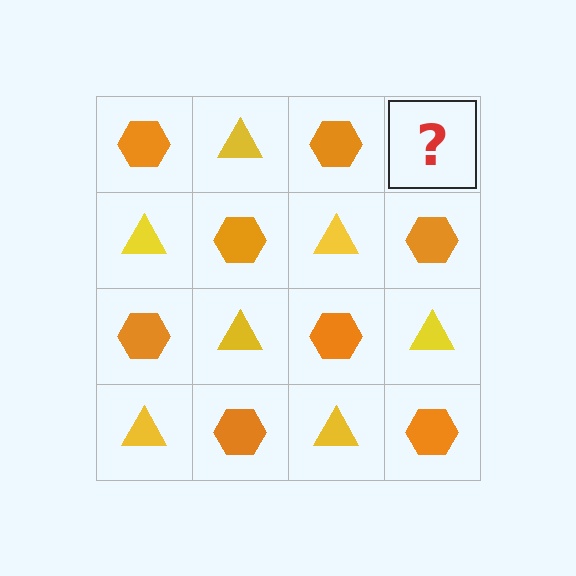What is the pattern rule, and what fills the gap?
The rule is that it alternates orange hexagon and yellow triangle in a checkerboard pattern. The gap should be filled with a yellow triangle.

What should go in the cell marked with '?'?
The missing cell should contain a yellow triangle.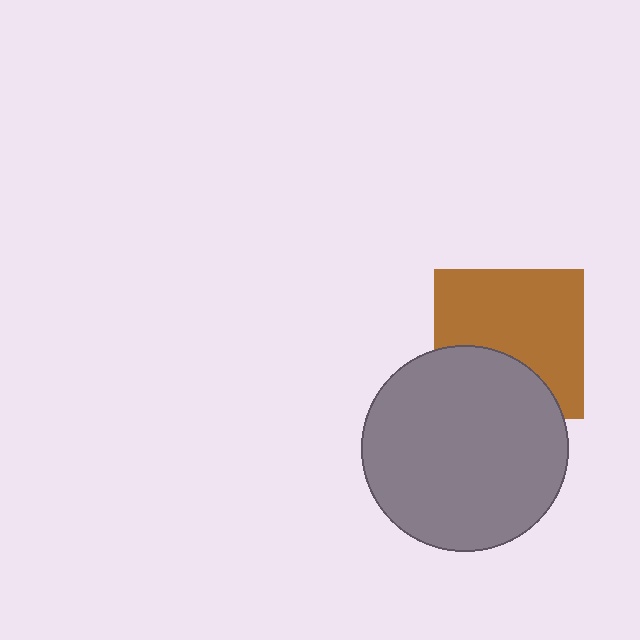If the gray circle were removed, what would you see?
You would see the complete brown square.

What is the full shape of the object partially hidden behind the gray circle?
The partially hidden object is a brown square.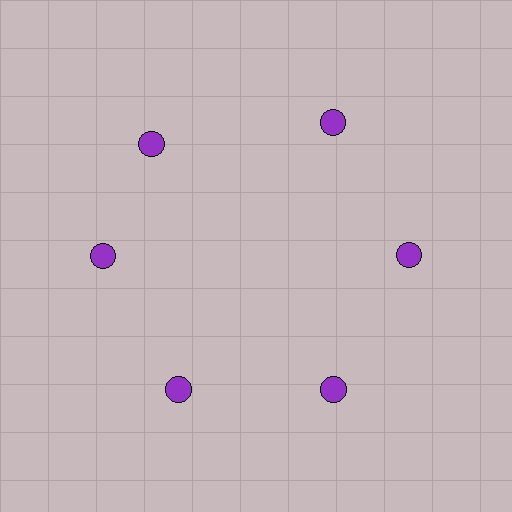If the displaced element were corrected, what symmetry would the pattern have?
It would have 6-fold rotational symmetry — the pattern would map onto itself every 60 degrees.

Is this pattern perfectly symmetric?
No. The 6 purple circles are arranged in a ring, but one element near the 11 o'clock position is rotated out of alignment along the ring, breaking the 6-fold rotational symmetry.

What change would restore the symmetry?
The symmetry would be restored by rotating it back into even spacing with its neighbors so that all 6 circles sit at equal angles and equal distance from the center.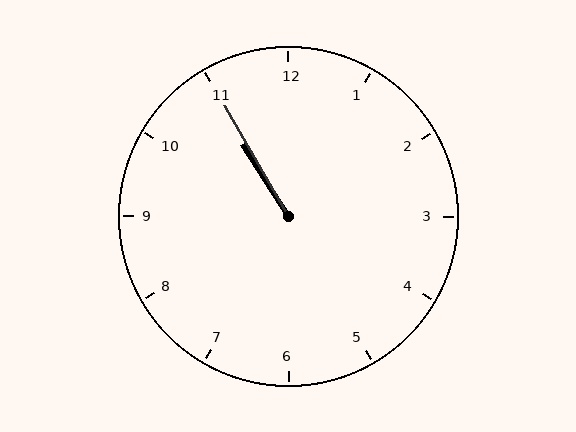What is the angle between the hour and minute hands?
Approximately 2 degrees.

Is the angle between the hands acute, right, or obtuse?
It is acute.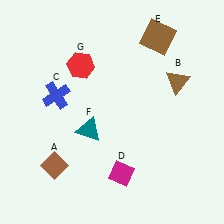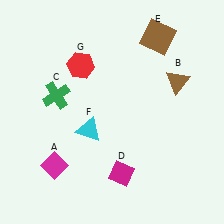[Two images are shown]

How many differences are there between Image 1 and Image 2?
There are 3 differences between the two images.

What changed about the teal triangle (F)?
In Image 1, F is teal. In Image 2, it changed to cyan.